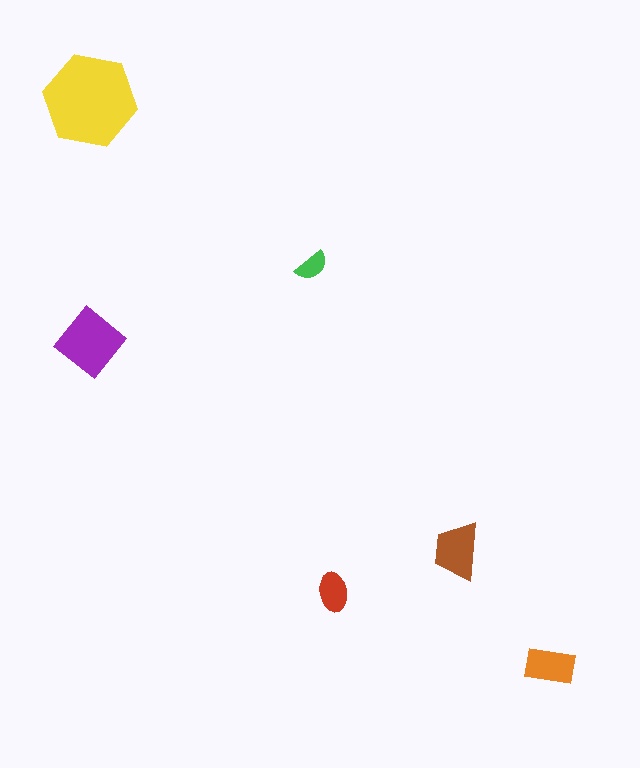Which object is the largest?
The yellow hexagon.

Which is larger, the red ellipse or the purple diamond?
The purple diamond.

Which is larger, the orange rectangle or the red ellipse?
The orange rectangle.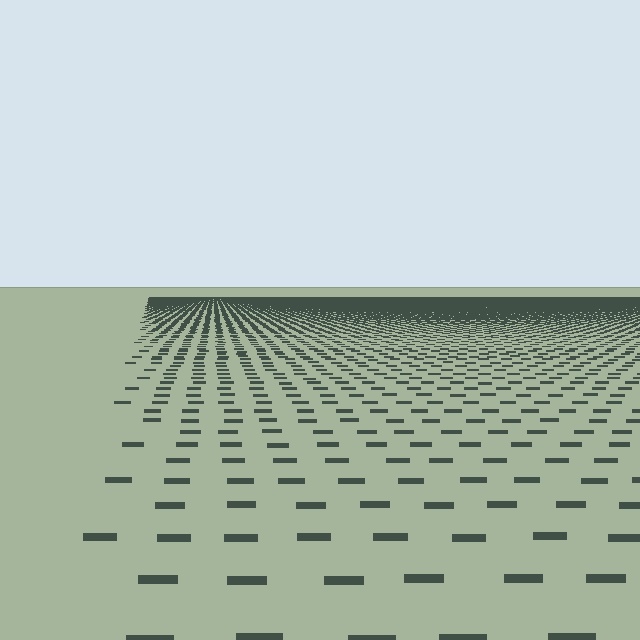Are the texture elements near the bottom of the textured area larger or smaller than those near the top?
Larger. Near the bottom, elements are closer to the viewer and appear at a bigger on-screen size.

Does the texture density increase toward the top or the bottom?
Density increases toward the top.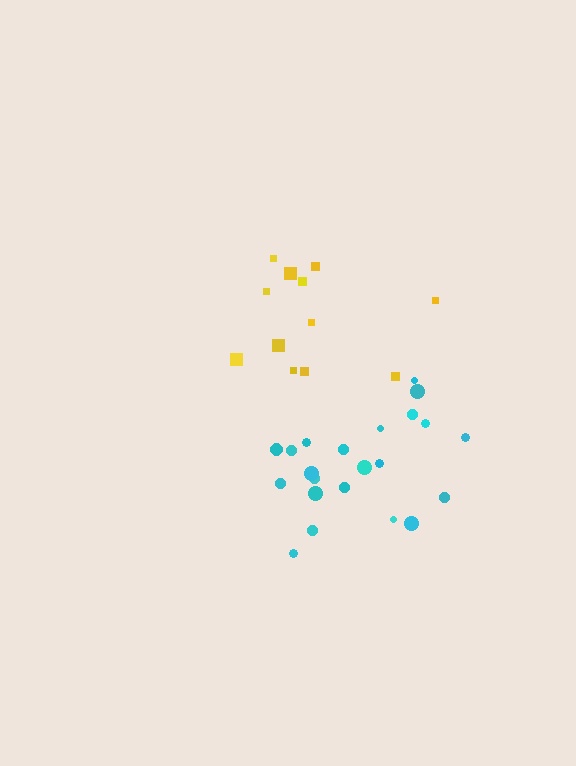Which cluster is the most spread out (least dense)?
Yellow.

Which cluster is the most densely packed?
Cyan.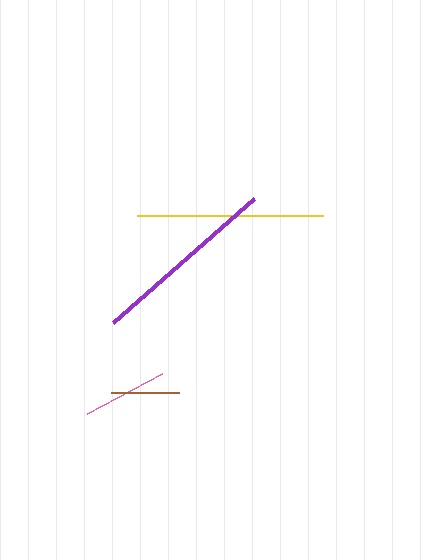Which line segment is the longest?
The purple line is the longest at approximately 188 pixels.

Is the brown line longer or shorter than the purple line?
The purple line is longer than the brown line.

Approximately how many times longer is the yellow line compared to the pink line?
The yellow line is approximately 2.2 times the length of the pink line.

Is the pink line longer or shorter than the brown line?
The pink line is longer than the brown line.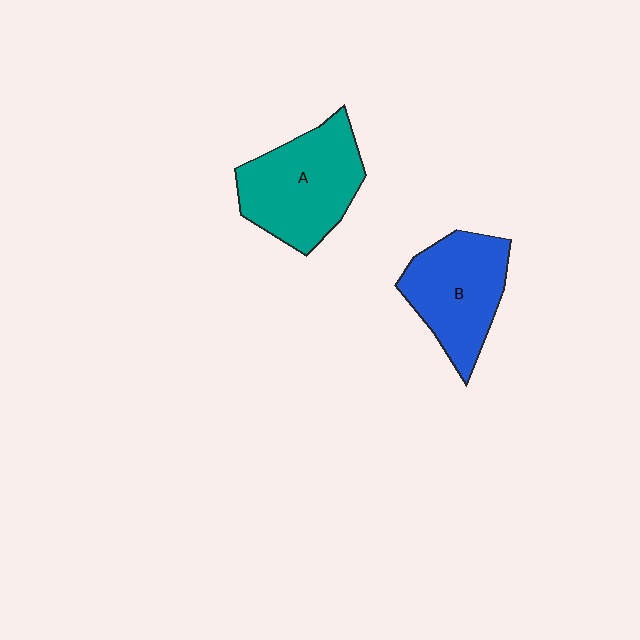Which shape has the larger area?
Shape A (teal).